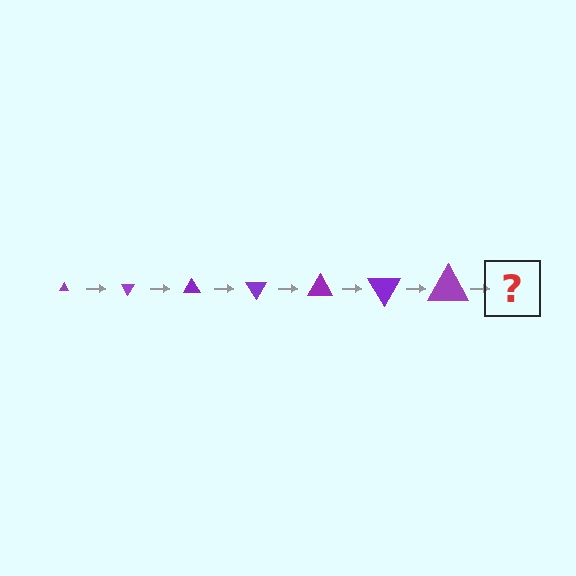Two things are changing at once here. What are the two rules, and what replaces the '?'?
The two rules are that the triangle grows larger each step and it rotates 60 degrees each step. The '?' should be a triangle, larger than the previous one and rotated 420 degrees from the start.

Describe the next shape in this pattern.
It should be a triangle, larger than the previous one and rotated 420 degrees from the start.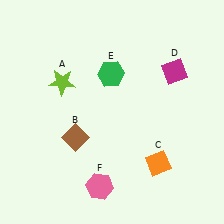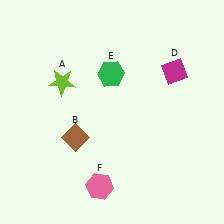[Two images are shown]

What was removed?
The orange diamond (C) was removed in Image 2.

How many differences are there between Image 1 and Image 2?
There is 1 difference between the two images.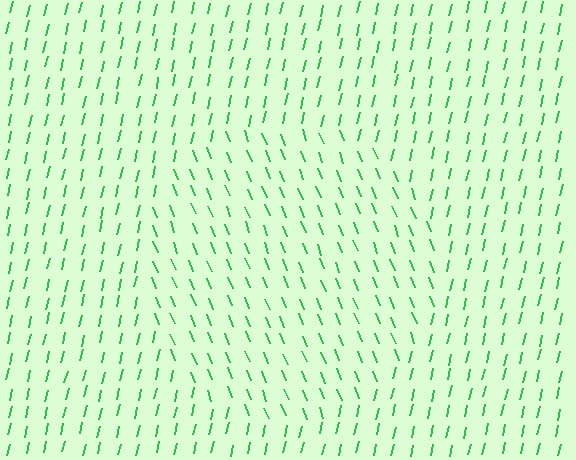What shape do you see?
I see a circle.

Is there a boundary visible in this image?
Yes, there is a texture boundary formed by a change in line orientation.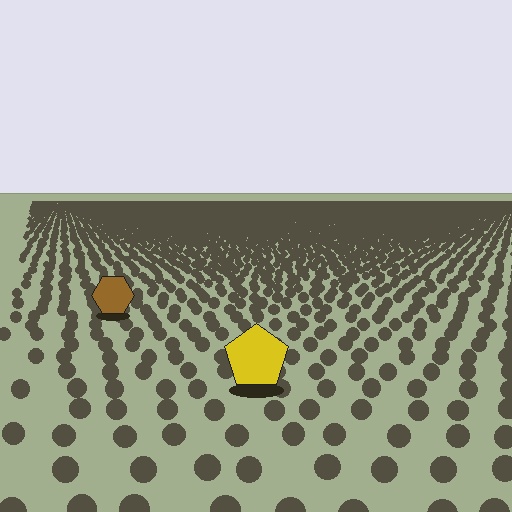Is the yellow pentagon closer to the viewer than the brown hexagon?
Yes. The yellow pentagon is closer — you can tell from the texture gradient: the ground texture is coarser near it.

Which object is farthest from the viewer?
The brown hexagon is farthest from the viewer. It appears smaller and the ground texture around it is denser.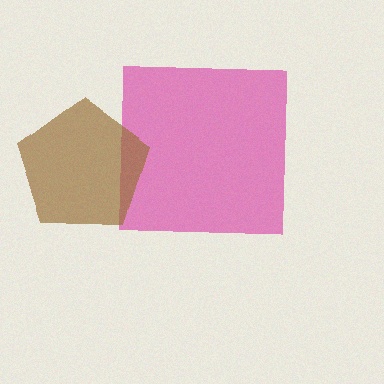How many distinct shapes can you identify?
There are 2 distinct shapes: a magenta square, a brown pentagon.